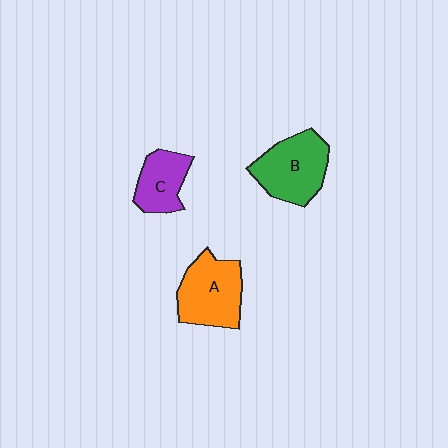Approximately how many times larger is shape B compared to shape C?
Approximately 1.5 times.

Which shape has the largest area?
Shape B (green).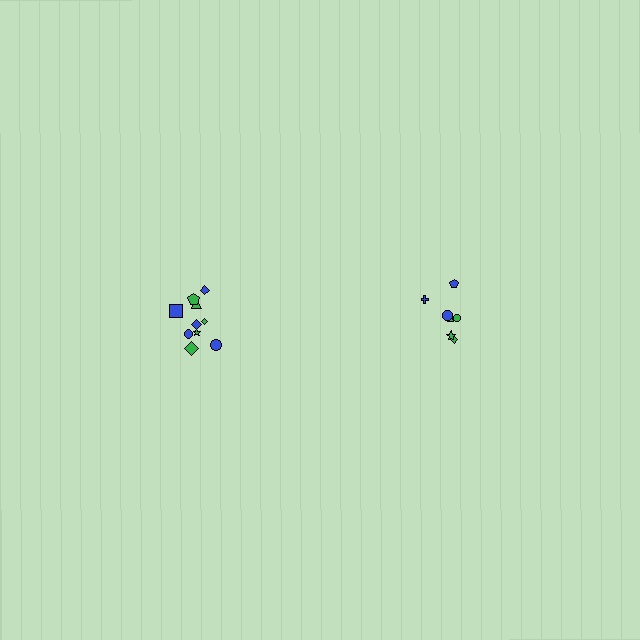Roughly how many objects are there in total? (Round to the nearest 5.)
Roughly 15 objects in total.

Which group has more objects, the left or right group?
The left group.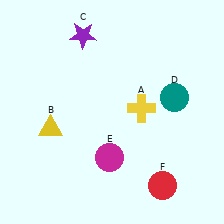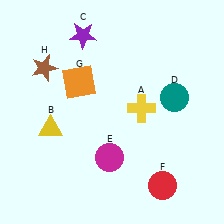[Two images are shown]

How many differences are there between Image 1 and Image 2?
There are 2 differences between the two images.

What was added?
An orange square (G), a brown star (H) were added in Image 2.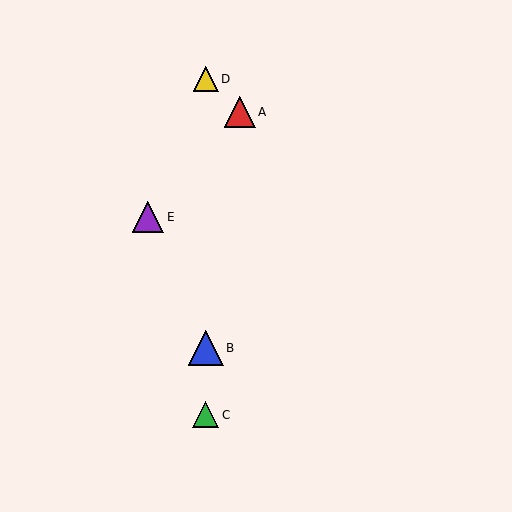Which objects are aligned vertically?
Objects B, C, D are aligned vertically.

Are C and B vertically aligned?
Yes, both are at x≈206.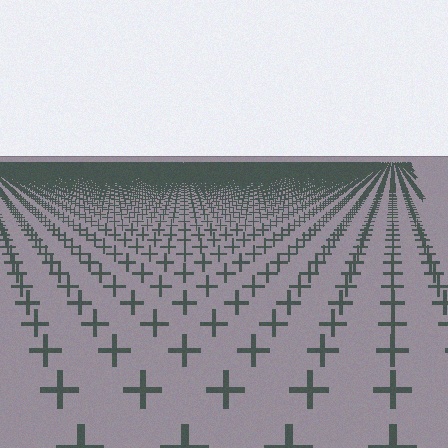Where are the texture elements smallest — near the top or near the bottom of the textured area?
Near the top.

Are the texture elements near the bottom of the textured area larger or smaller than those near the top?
Larger. Near the bottom, elements are closer to the viewer and appear at a bigger on-screen size.